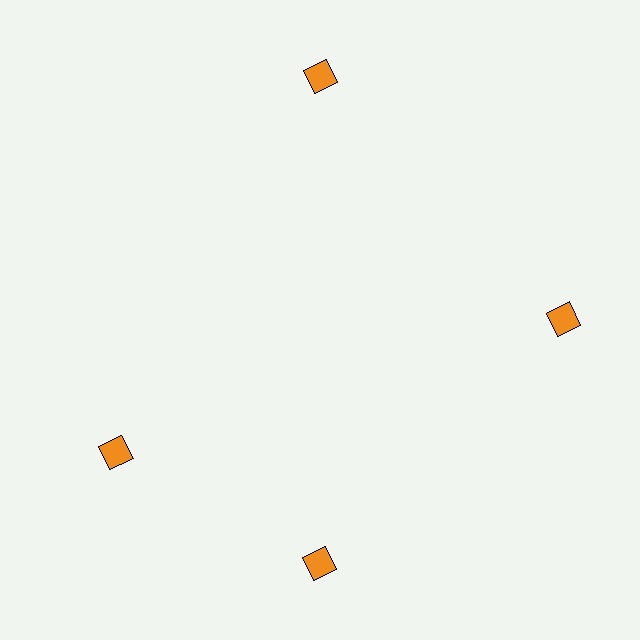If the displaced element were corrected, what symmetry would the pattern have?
It would have 4-fold rotational symmetry — the pattern would map onto itself every 90 degrees.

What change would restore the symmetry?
The symmetry would be restored by rotating it back into even spacing with its neighbors so that all 4 diamonds sit at equal angles and equal distance from the center.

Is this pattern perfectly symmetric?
No. The 4 orange diamonds are arranged in a ring, but one element near the 9 o'clock position is rotated out of alignment along the ring, breaking the 4-fold rotational symmetry.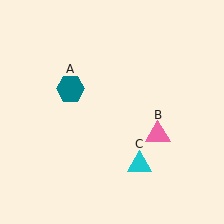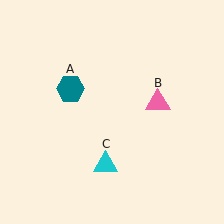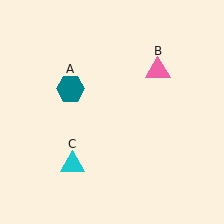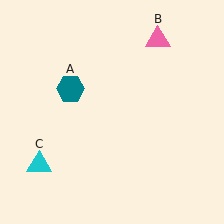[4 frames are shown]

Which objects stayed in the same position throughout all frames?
Teal hexagon (object A) remained stationary.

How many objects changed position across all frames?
2 objects changed position: pink triangle (object B), cyan triangle (object C).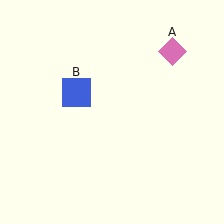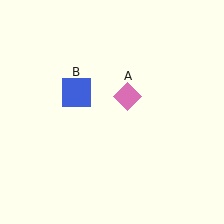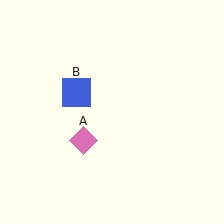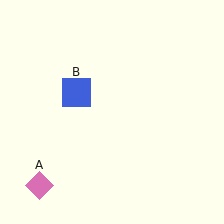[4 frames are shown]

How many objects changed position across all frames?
1 object changed position: pink diamond (object A).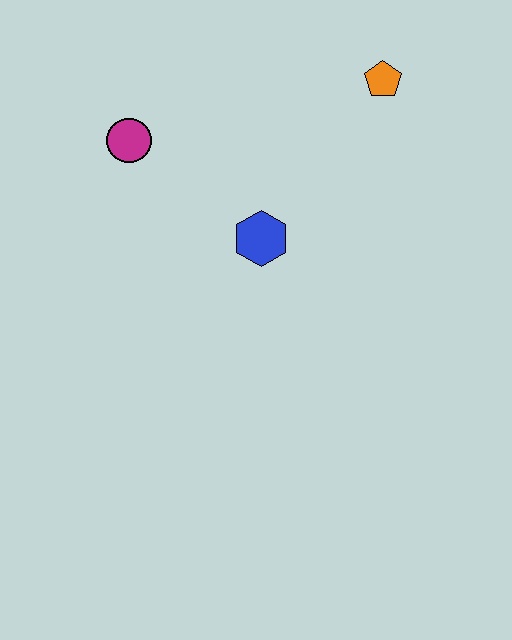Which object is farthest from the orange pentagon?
The magenta circle is farthest from the orange pentagon.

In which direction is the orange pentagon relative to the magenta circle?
The orange pentagon is to the right of the magenta circle.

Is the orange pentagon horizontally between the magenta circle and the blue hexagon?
No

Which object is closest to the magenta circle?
The blue hexagon is closest to the magenta circle.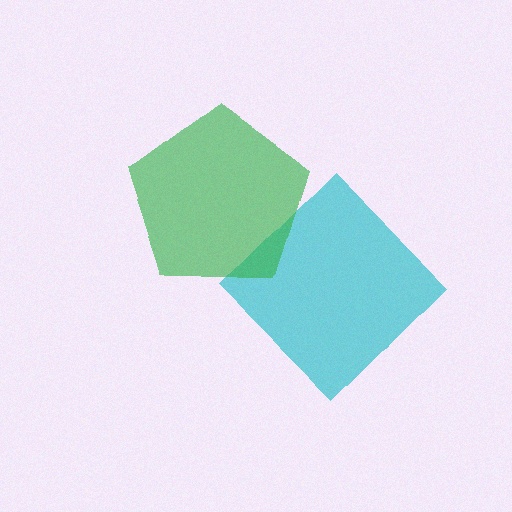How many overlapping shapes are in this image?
There are 2 overlapping shapes in the image.